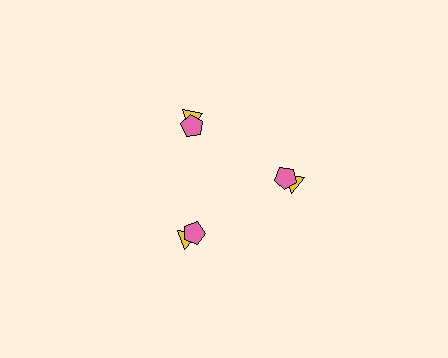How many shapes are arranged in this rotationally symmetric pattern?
There are 6 shapes, arranged in 3 groups of 2.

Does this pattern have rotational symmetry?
Yes, this pattern has 3-fold rotational symmetry. It looks the same after rotating 120 degrees around the center.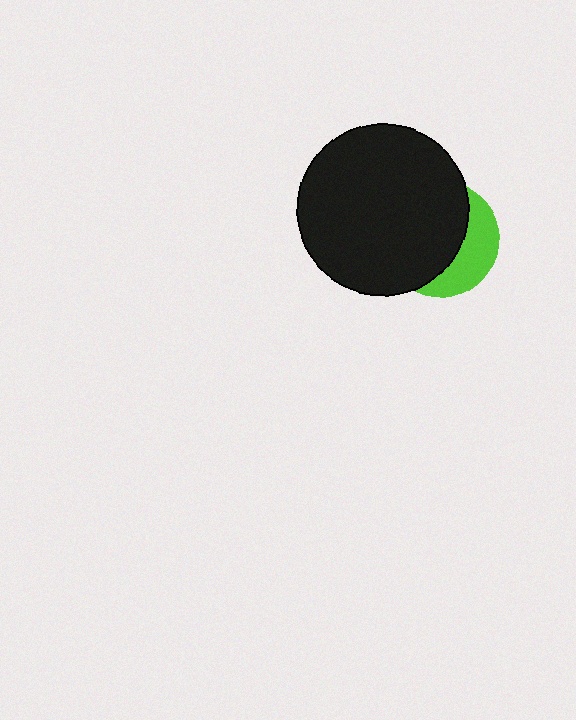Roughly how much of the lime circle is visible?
A small part of it is visible (roughly 34%).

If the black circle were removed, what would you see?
You would see the complete lime circle.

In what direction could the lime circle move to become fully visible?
The lime circle could move right. That would shift it out from behind the black circle entirely.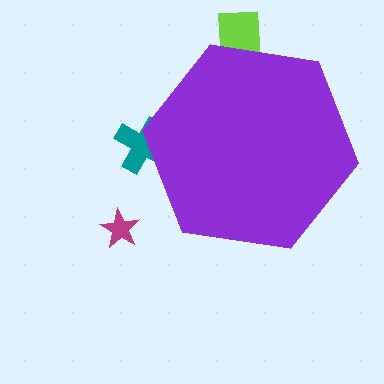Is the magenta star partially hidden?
No, the magenta star is fully visible.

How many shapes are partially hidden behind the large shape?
2 shapes are partially hidden.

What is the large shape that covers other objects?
A purple hexagon.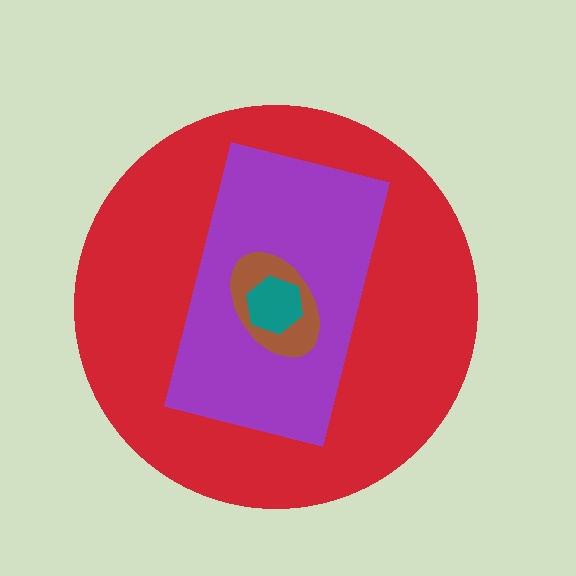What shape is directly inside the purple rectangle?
The brown ellipse.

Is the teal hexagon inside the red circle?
Yes.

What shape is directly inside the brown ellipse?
The teal hexagon.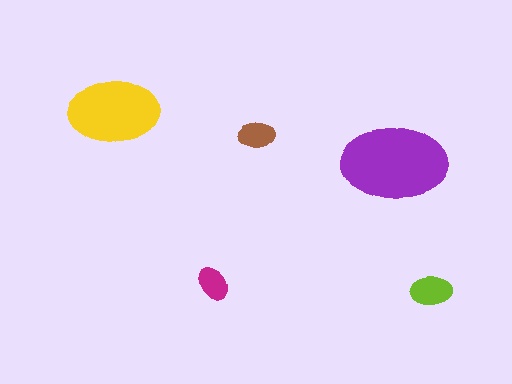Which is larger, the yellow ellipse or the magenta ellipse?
The yellow one.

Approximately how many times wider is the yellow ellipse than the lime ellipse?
About 2 times wider.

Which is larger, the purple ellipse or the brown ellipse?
The purple one.